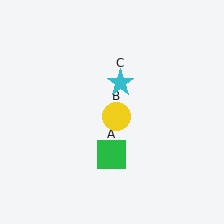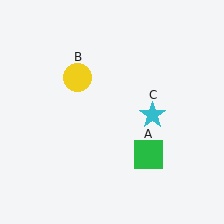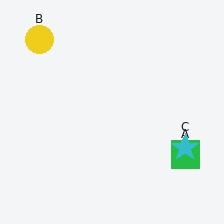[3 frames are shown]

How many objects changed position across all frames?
3 objects changed position: green square (object A), yellow circle (object B), cyan star (object C).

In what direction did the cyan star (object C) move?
The cyan star (object C) moved down and to the right.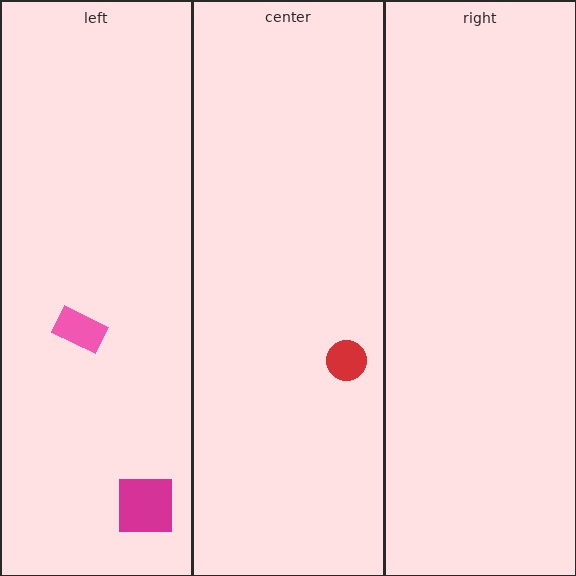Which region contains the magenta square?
The left region.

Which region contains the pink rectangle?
The left region.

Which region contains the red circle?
The center region.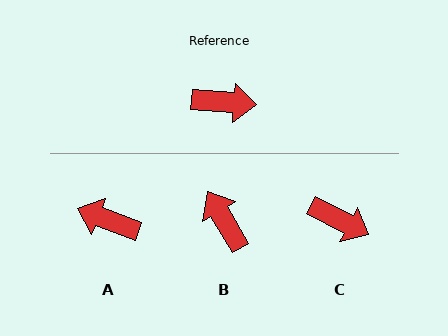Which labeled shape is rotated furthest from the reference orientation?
A, about 164 degrees away.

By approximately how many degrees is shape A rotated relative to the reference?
Approximately 164 degrees counter-clockwise.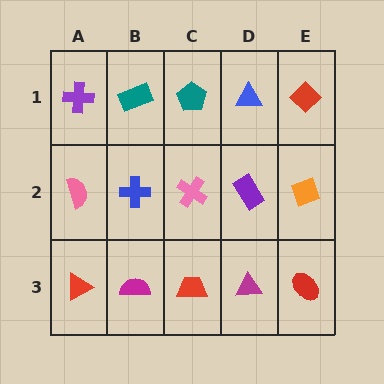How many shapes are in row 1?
5 shapes.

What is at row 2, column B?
A blue cross.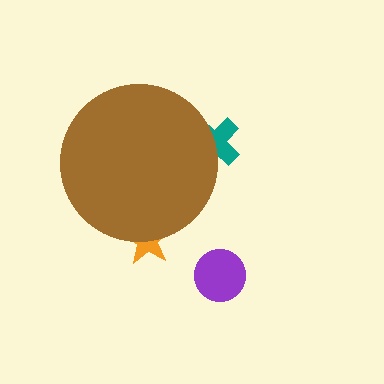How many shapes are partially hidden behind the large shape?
2 shapes are partially hidden.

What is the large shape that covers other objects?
A brown circle.